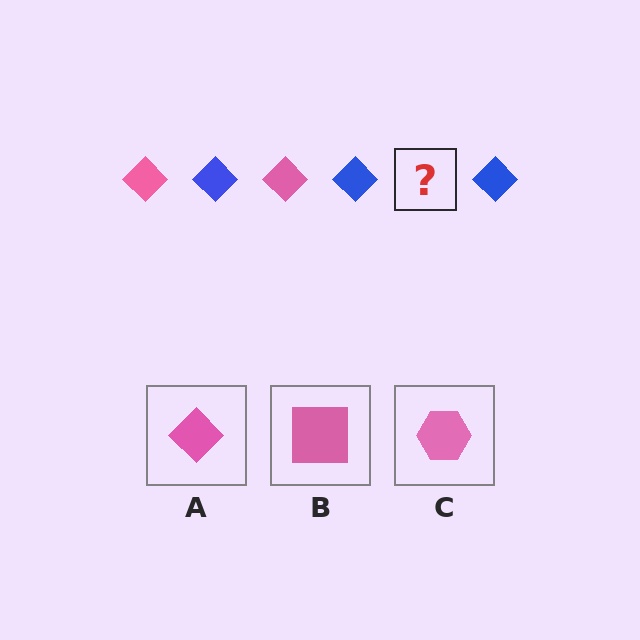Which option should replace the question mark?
Option A.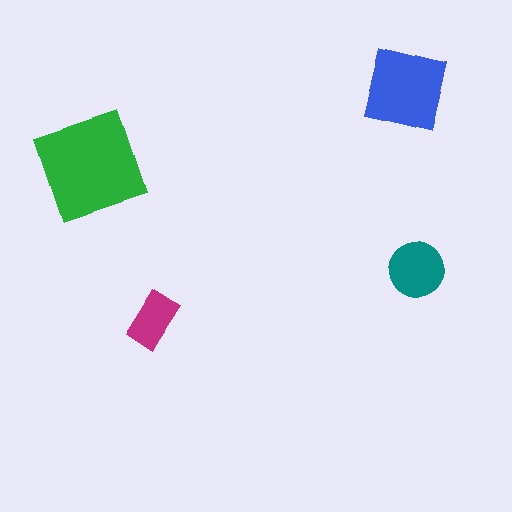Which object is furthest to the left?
The green diamond is leftmost.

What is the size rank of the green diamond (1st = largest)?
1st.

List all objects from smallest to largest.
The magenta rectangle, the teal circle, the blue square, the green diamond.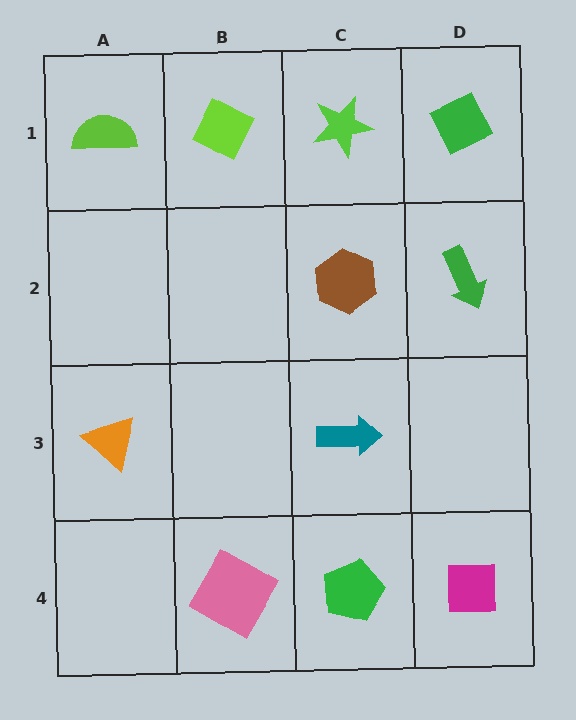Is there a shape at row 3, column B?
No, that cell is empty.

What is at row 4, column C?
A green pentagon.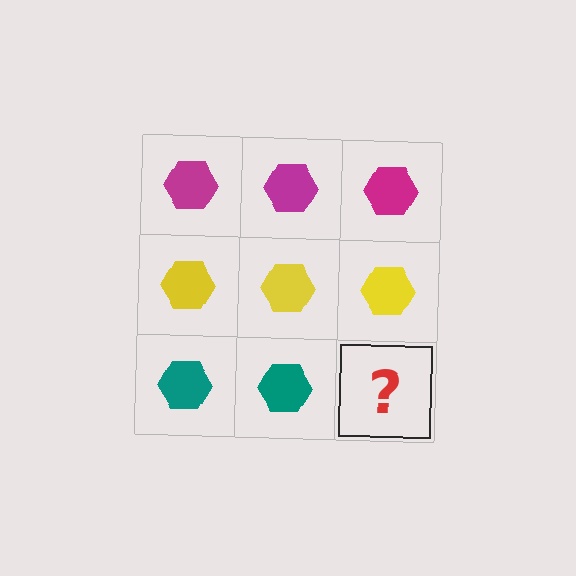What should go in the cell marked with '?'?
The missing cell should contain a teal hexagon.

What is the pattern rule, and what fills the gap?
The rule is that each row has a consistent color. The gap should be filled with a teal hexagon.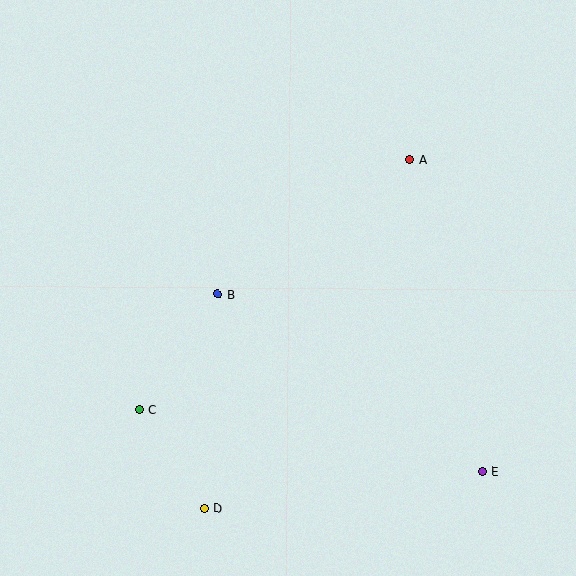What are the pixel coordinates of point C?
Point C is at (139, 410).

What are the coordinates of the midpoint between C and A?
The midpoint between C and A is at (275, 285).